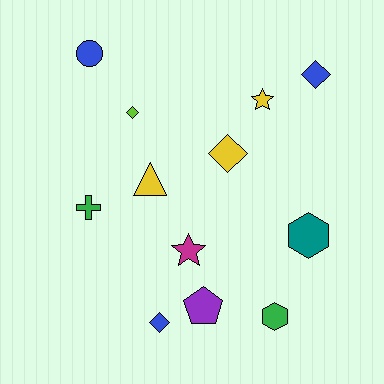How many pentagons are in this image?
There is 1 pentagon.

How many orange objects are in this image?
There are no orange objects.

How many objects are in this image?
There are 12 objects.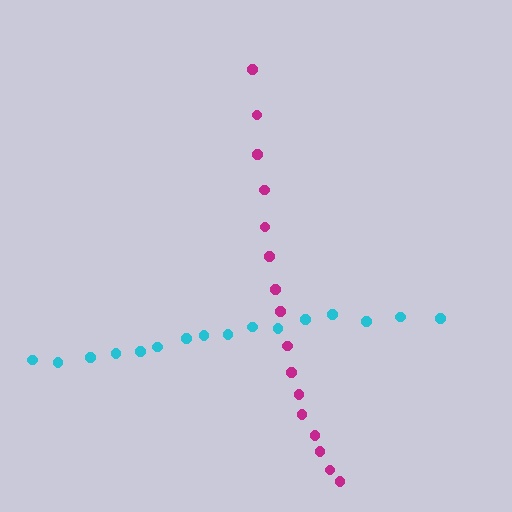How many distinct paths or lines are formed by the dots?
There are 2 distinct paths.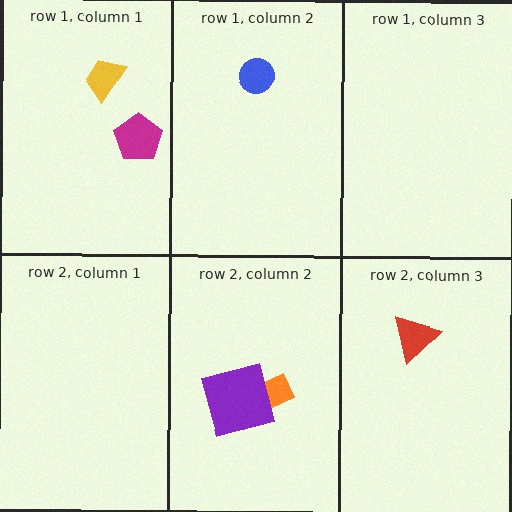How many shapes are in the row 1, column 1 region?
2.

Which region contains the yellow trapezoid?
The row 1, column 1 region.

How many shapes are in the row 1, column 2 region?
1.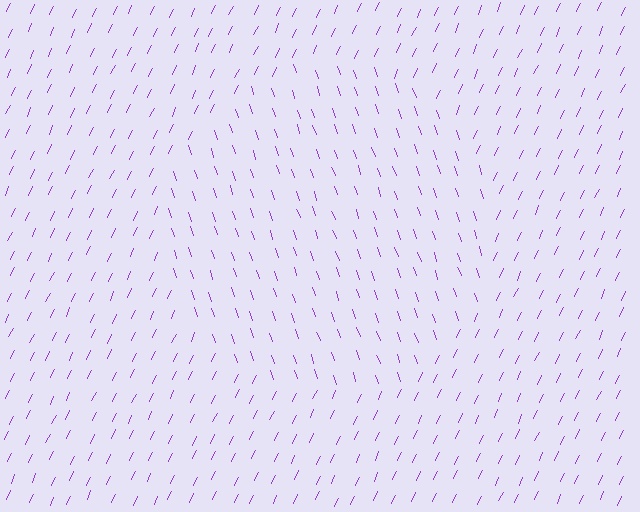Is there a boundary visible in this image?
Yes, there is a texture boundary formed by a change in line orientation.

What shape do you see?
I see a circle.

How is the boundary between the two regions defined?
The boundary is defined purely by a change in line orientation (approximately 45 degrees difference). All lines are the same color and thickness.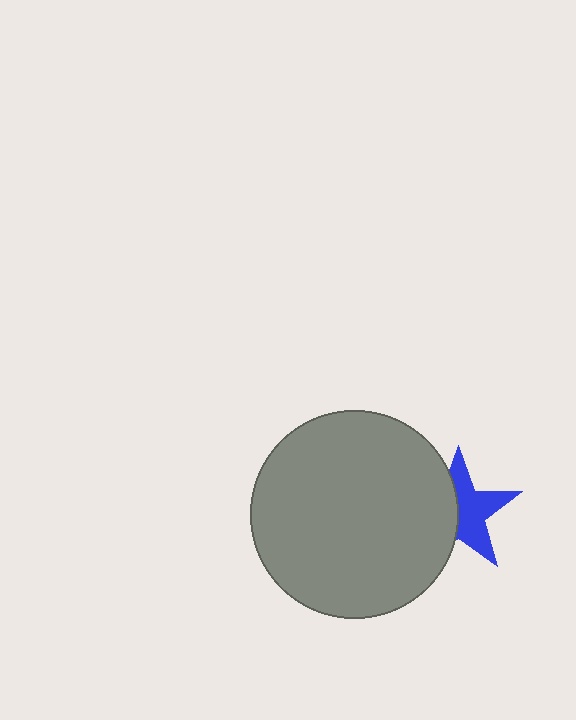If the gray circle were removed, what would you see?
You would see the complete blue star.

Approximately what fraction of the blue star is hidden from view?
Roughly 45% of the blue star is hidden behind the gray circle.